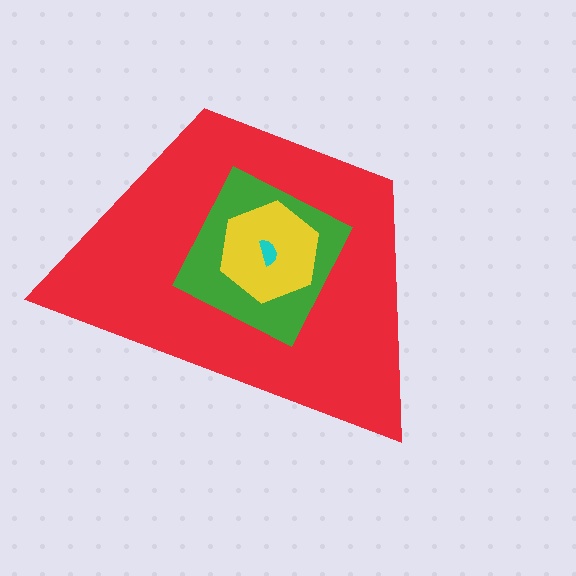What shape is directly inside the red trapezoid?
The green square.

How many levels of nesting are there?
4.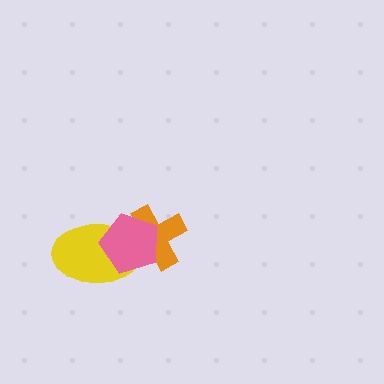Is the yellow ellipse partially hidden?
Yes, it is partially covered by another shape.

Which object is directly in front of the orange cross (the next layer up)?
The yellow ellipse is directly in front of the orange cross.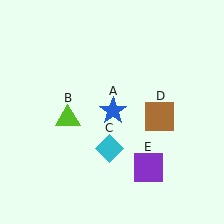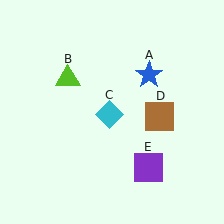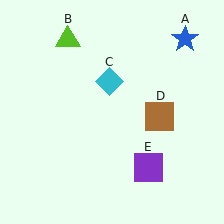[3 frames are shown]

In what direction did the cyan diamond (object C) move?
The cyan diamond (object C) moved up.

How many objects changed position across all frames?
3 objects changed position: blue star (object A), lime triangle (object B), cyan diamond (object C).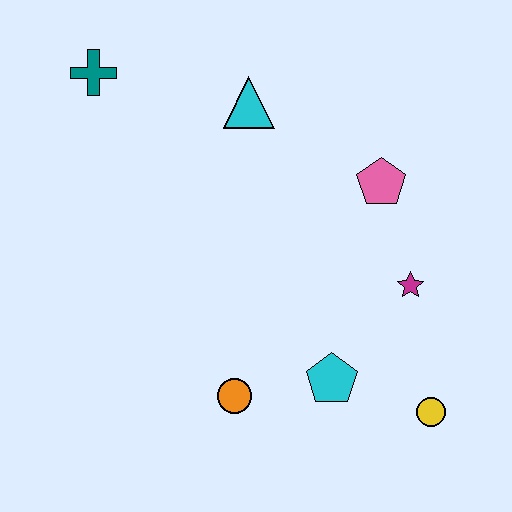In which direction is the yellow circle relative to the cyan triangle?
The yellow circle is below the cyan triangle.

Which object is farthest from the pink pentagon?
The teal cross is farthest from the pink pentagon.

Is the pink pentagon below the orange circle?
No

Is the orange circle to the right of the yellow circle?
No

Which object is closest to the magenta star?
The pink pentagon is closest to the magenta star.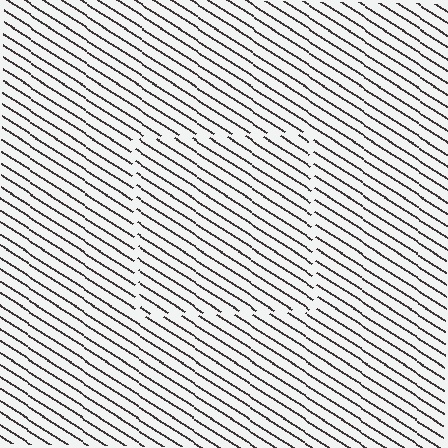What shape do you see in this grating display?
An illusory square. The interior of the shape contains the same grating, shifted by half a period — the contour is defined by the phase discontinuity where line-ends from the inner and outer gratings abut.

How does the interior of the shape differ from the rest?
The interior of the shape contains the same grating, shifted by half a period — the contour is defined by the phase discontinuity where line-ends from the inner and outer gratings abut.